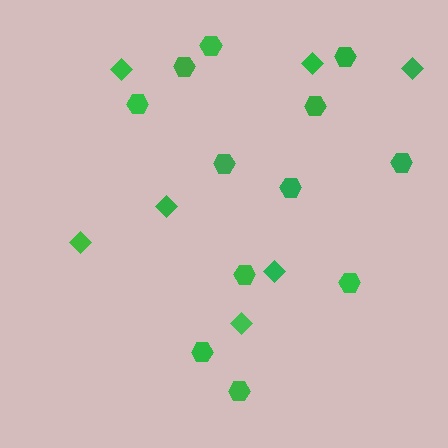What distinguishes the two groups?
There are 2 groups: one group of diamonds (7) and one group of hexagons (12).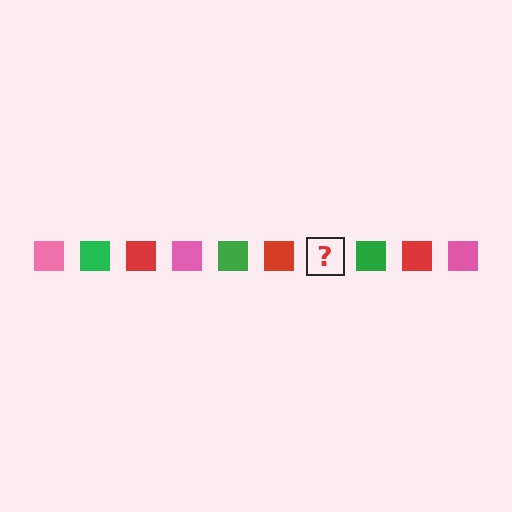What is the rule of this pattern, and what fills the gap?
The rule is that the pattern cycles through pink, green, red squares. The gap should be filled with a pink square.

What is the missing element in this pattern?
The missing element is a pink square.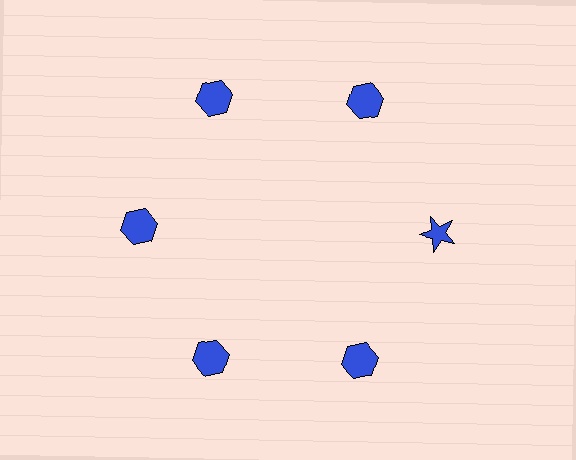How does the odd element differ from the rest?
It has a different shape: star instead of hexagon.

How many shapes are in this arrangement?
There are 6 shapes arranged in a ring pattern.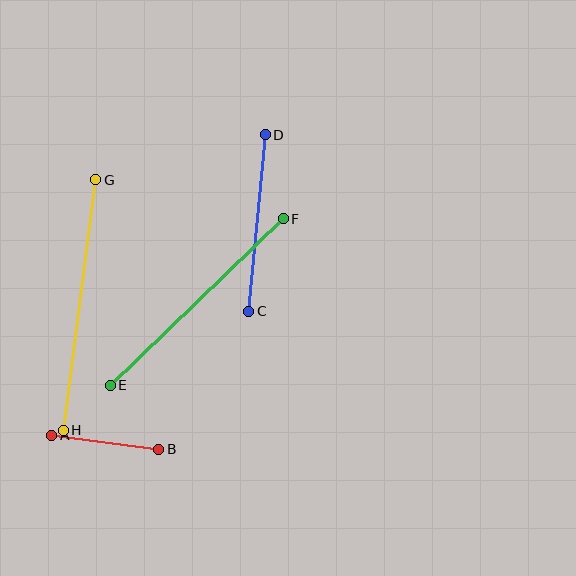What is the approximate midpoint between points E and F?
The midpoint is at approximately (197, 302) pixels.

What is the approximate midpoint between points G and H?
The midpoint is at approximately (80, 305) pixels.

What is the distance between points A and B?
The distance is approximately 108 pixels.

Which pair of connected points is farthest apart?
Points G and H are farthest apart.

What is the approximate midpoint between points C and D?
The midpoint is at approximately (257, 223) pixels.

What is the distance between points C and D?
The distance is approximately 177 pixels.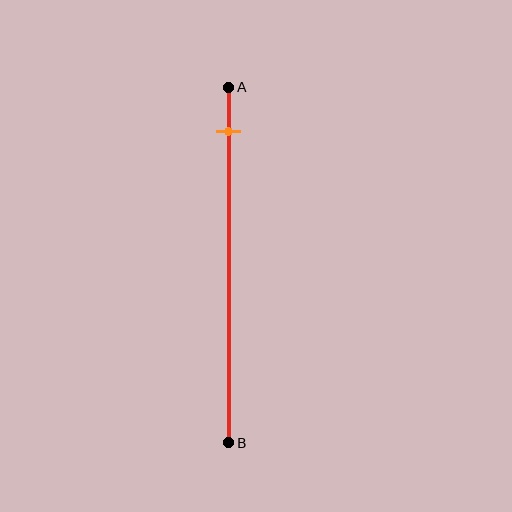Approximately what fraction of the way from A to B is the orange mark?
The orange mark is approximately 10% of the way from A to B.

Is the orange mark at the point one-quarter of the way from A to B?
No, the mark is at about 10% from A, not at the 25% one-quarter point.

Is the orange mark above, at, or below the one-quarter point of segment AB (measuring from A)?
The orange mark is above the one-quarter point of segment AB.